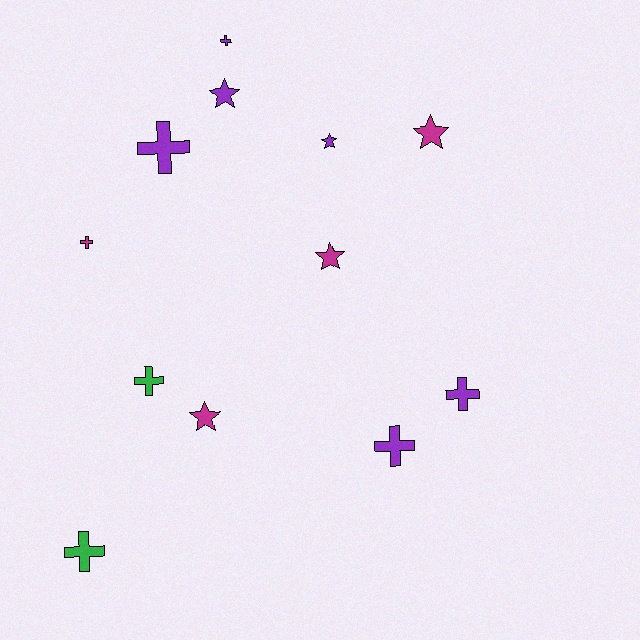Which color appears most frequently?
Purple, with 6 objects.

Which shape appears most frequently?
Cross, with 7 objects.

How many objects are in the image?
There are 12 objects.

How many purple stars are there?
There are 2 purple stars.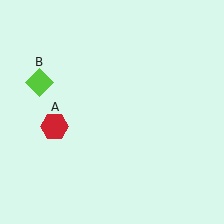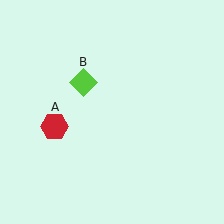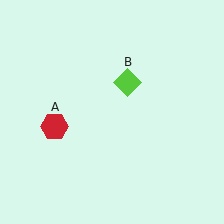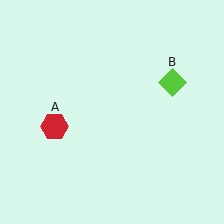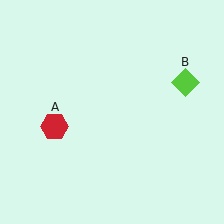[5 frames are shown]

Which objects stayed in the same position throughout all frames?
Red hexagon (object A) remained stationary.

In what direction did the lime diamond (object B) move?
The lime diamond (object B) moved right.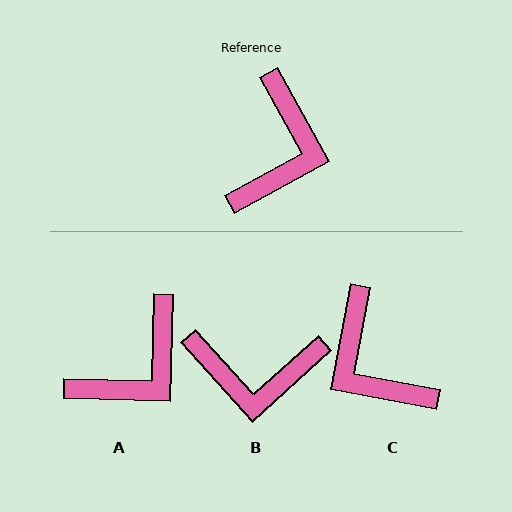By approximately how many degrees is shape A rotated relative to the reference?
Approximately 30 degrees clockwise.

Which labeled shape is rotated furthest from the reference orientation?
C, about 129 degrees away.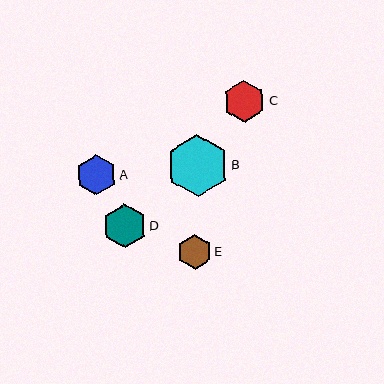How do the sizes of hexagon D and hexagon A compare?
Hexagon D and hexagon A are approximately the same size.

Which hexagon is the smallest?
Hexagon E is the smallest with a size of approximately 34 pixels.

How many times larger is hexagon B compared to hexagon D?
Hexagon B is approximately 1.4 times the size of hexagon D.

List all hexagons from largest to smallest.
From largest to smallest: B, D, C, A, E.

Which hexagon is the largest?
Hexagon B is the largest with a size of approximately 62 pixels.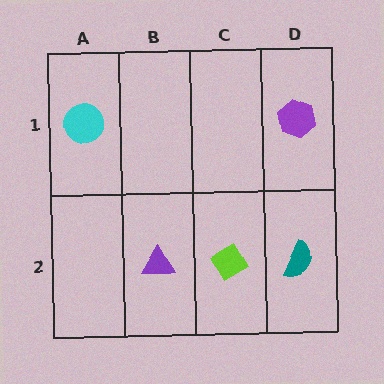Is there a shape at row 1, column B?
No, that cell is empty.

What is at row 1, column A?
A cyan circle.